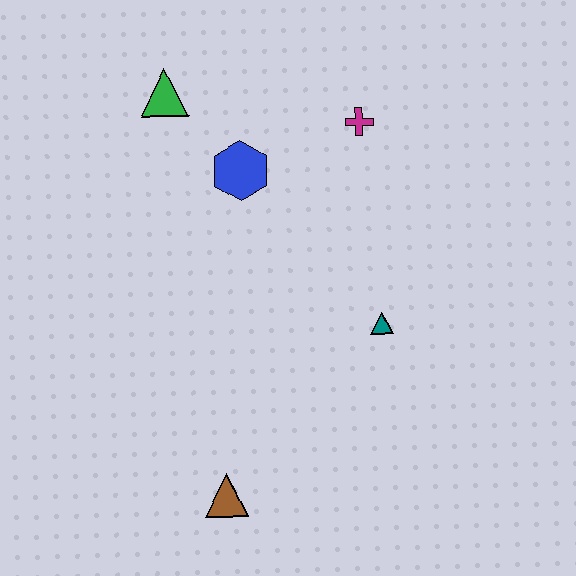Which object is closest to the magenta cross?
The blue hexagon is closest to the magenta cross.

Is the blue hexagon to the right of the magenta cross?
No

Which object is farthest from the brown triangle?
The green triangle is farthest from the brown triangle.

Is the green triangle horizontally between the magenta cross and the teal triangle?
No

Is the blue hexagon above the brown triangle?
Yes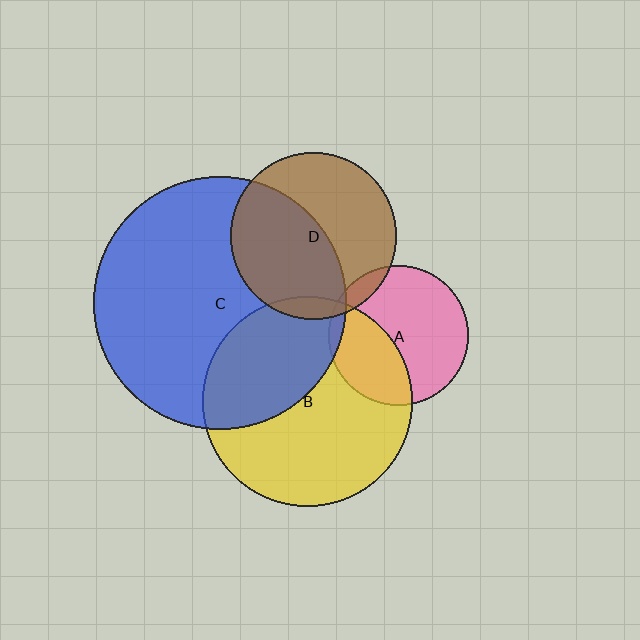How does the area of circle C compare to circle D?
Approximately 2.3 times.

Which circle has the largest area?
Circle C (blue).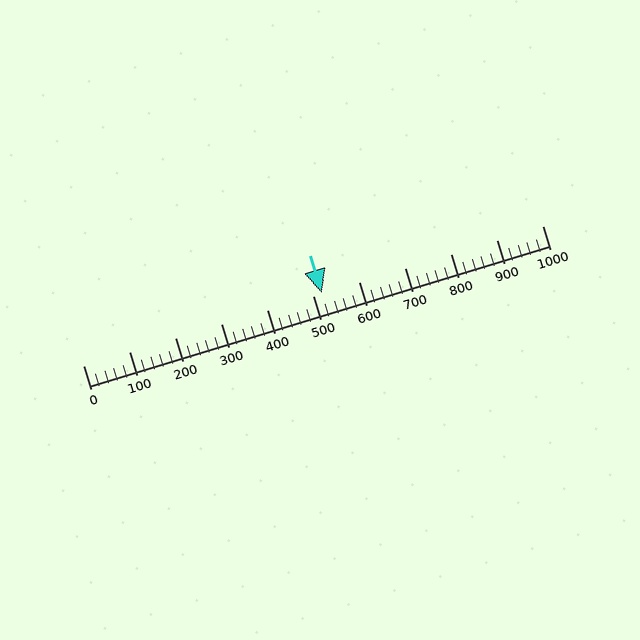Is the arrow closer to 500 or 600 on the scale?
The arrow is closer to 500.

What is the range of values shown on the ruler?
The ruler shows values from 0 to 1000.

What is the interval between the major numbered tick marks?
The major tick marks are spaced 100 units apart.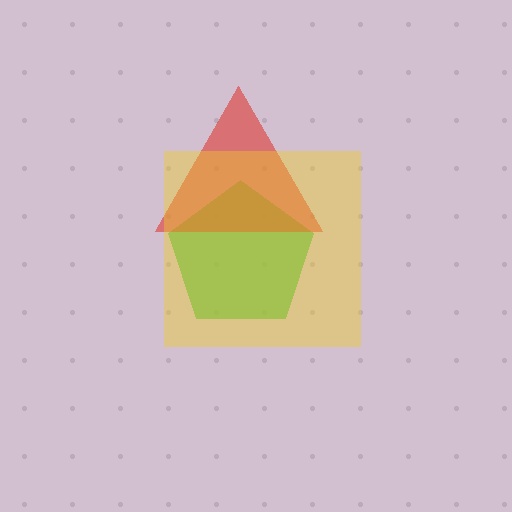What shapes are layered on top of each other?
The layered shapes are: a green pentagon, a red triangle, a yellow square.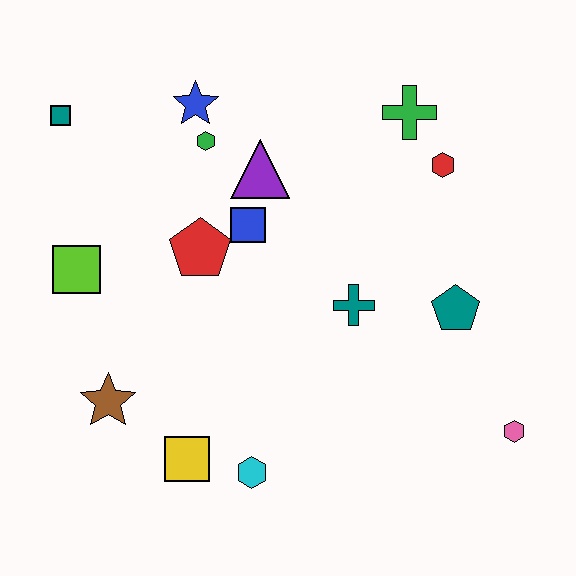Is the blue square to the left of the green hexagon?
No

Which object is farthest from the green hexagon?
The pink hexagon is farthest from the green hexagon.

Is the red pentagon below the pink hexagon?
No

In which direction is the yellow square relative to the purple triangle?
The yellow square is below the purple triangle.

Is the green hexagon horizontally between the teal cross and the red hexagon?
No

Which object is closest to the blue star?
The green hexagon is closest to the blue star.